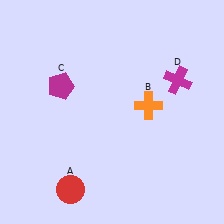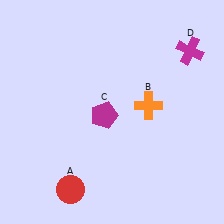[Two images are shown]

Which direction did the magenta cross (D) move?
The magenta cross (D) moved up.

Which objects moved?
The objects that moved are: the magenta pentagon (C), the magenta cross (D).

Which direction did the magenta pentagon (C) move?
The magenta pentagon (C) moved right.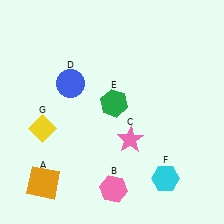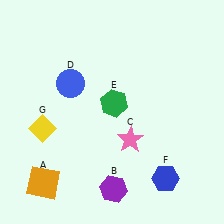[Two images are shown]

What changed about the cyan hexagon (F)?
In Image 1, F is cyan. In Image 2, it changed to blue.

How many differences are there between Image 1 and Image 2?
There are 2 differences between the two images.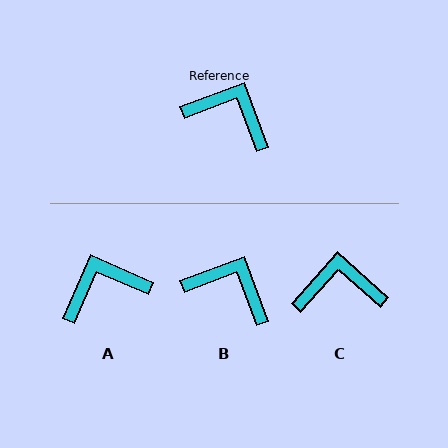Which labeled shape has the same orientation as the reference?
B.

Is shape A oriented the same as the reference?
No, it is off by about 46 degrees.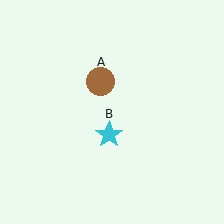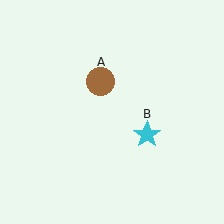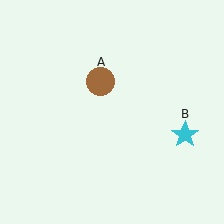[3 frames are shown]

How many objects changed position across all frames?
1 object changed position: cyan star (object B).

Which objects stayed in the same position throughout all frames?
Brown circle (object A) remained stationary.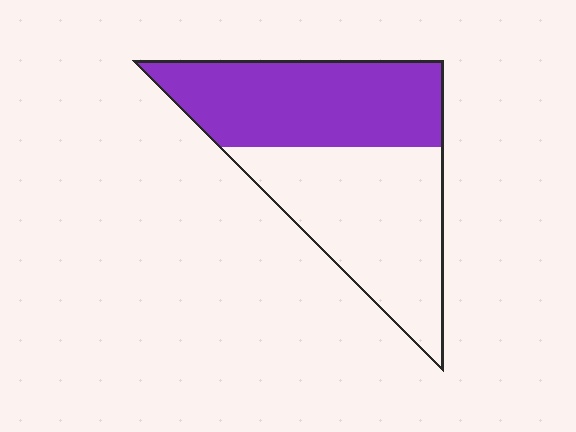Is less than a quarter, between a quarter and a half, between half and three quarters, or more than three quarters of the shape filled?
Between a quarter and a half.